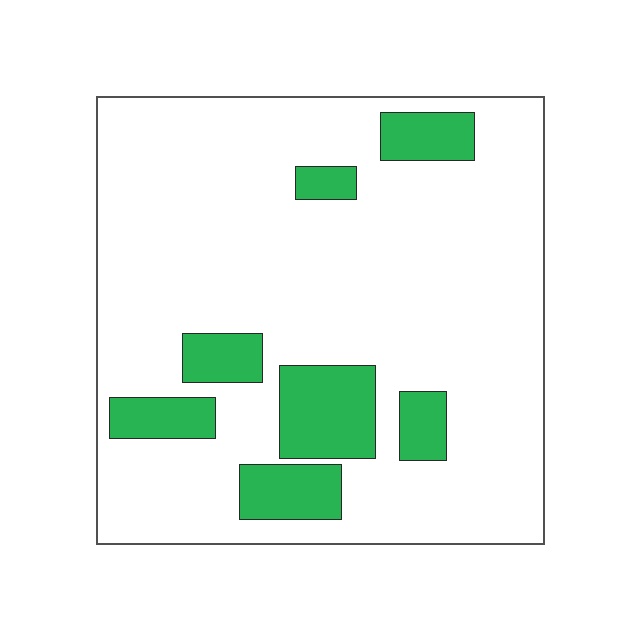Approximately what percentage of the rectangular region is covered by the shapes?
Approximately 15%.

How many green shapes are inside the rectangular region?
7.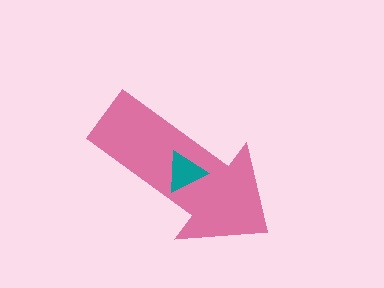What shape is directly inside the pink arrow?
The teal triangle.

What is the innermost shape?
The teal triangle.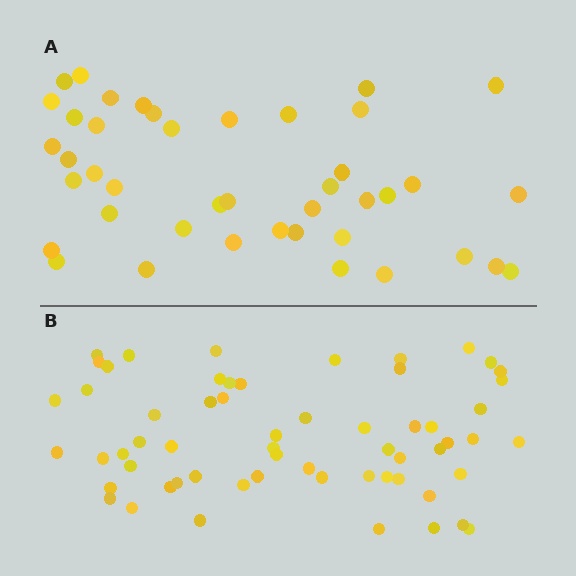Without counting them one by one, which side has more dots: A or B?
Region B (the bottom region) has more dots.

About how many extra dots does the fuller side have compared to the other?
Region B has approximately 20 more dots than region A.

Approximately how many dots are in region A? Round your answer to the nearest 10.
About 40 dots. (The exact count is 42, which rounds to 40.)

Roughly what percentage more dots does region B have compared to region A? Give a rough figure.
About 45% more.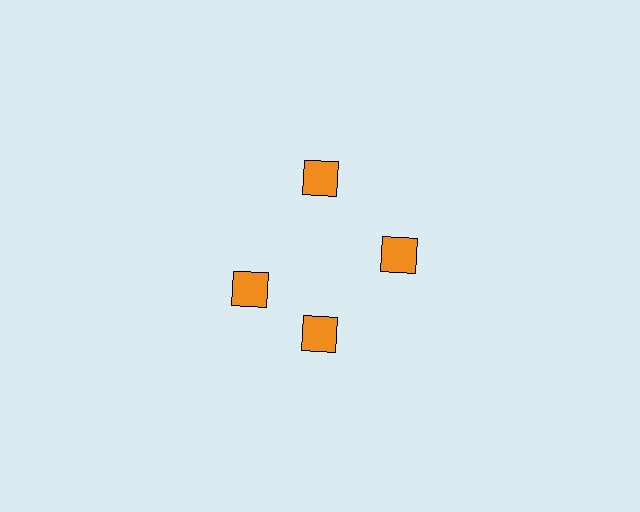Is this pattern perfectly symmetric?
No. The 4 orange squares are arranged in a ring, but one element near the 9 o'clock position is rotated out of alignment along the ring, breaking the 4-fold rotational symmetry.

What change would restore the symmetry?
The symmetry would be restored by rotating it back into even spacing with its neighbors so that all 4 squares sit at equal angles and equal distance from the center.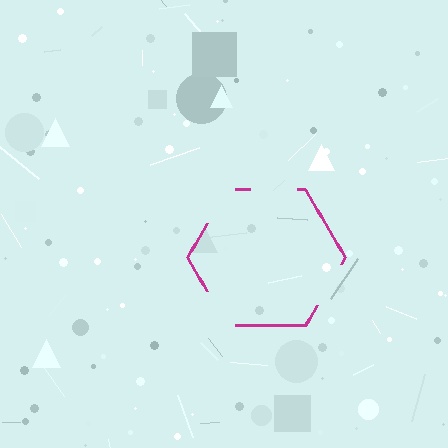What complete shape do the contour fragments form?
The contour fragments form a hexagon.